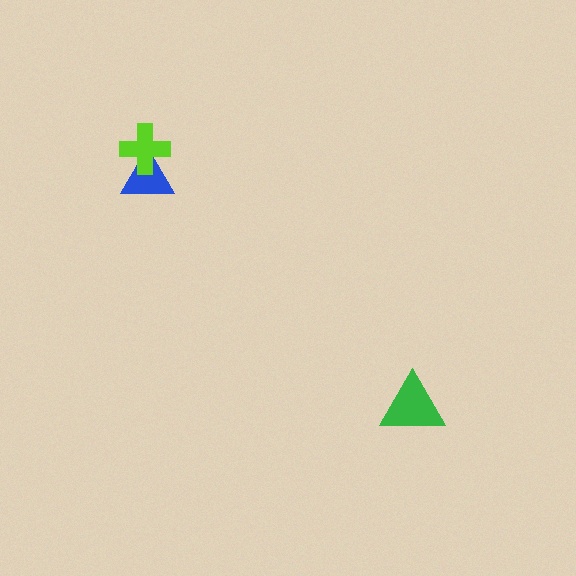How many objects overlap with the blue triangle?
1 object overlaps with the blue triangle.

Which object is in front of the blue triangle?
The lime cross is in front of the blue triangle.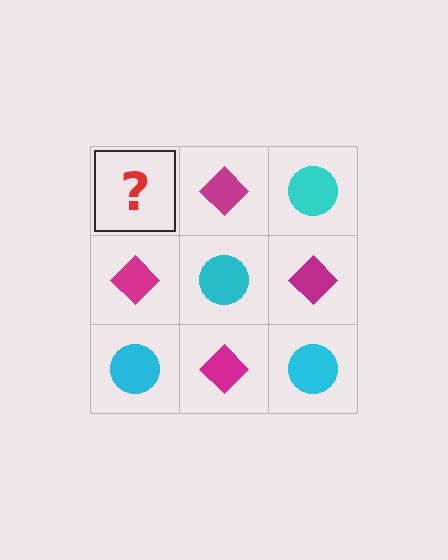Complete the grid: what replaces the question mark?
The question mark should be replaced with a cyan circle.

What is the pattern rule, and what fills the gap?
The rule is that it alternates cyan circle and magenta diamond in a checkerboard pattern. The gap should be filled with a cyan circle.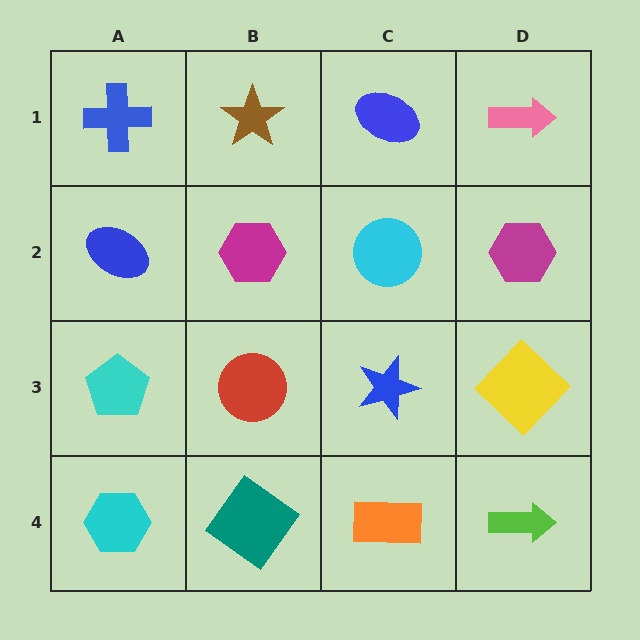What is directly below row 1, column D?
A magenta hexagon.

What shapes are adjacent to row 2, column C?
A blue ellipse (row 1, column C), a blue star (row 3, column C), a magenta hexagon (row 2, column B), a magenta hexagon (row 2, column D).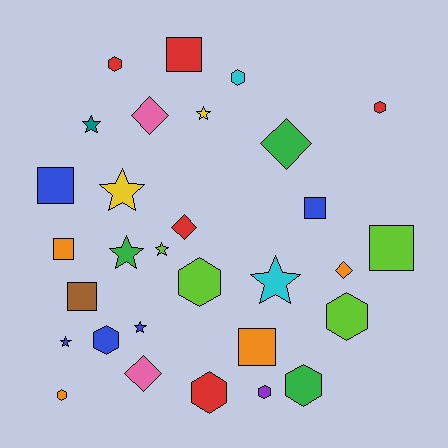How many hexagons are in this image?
There are 10 hexagons.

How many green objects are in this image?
There are 3 green objects.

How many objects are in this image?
There are 30 objects.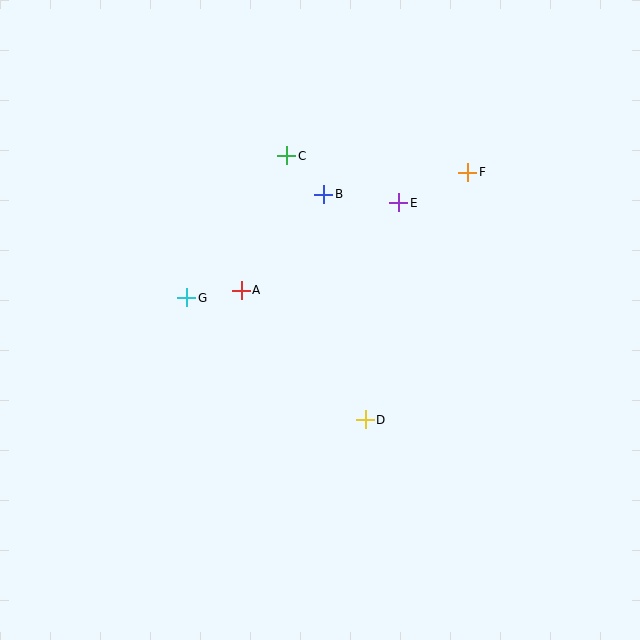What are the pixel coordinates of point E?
Point E is at (399, 203).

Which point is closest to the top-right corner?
Point F is closest to the top-right corner.